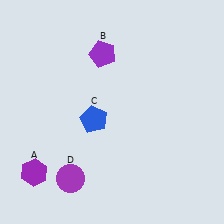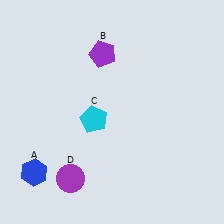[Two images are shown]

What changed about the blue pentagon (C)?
In Image 1, C is blue. In Image 2, it changed to cyan.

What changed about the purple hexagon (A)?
In Image 1, A is purple. In Image 2, it changed to blue.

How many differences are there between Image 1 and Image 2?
There are 2 differences between the two images.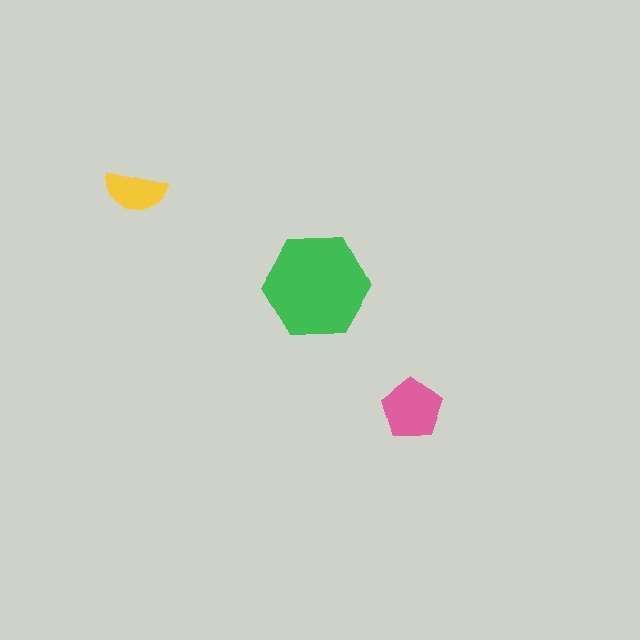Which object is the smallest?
The yellow semicircle.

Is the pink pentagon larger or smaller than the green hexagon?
Smaller.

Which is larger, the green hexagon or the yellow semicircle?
The green hexagon.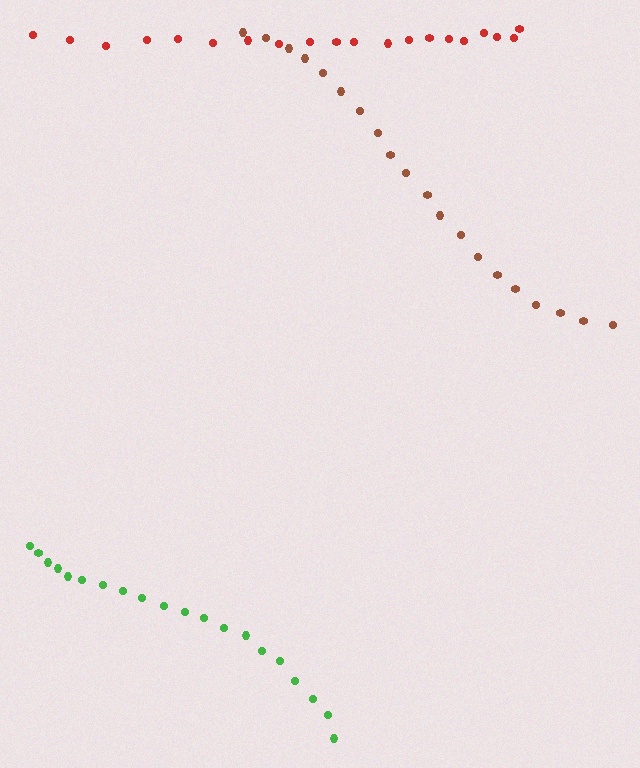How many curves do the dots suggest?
There are 3 distinct paths.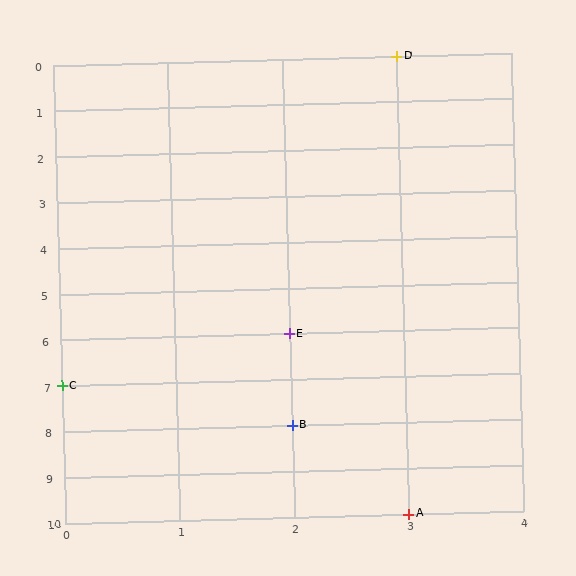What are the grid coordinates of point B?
Point B is at grid coordinates (2, 8).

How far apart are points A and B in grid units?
Points A and B are 1 column and 2 rows apart (about 2.2 grid units diagonally).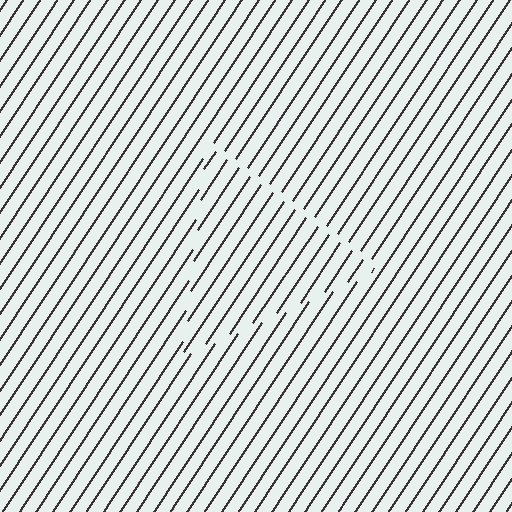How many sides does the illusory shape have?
3 sides — the line-ends trace a triangle.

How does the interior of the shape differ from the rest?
The interior of the shape contains the same grating, shifted by half a period — the contour is defined by the phase discontinuity where line-ends from the inner and outer gratings abut.